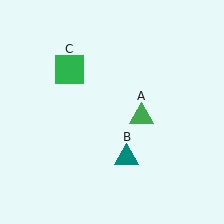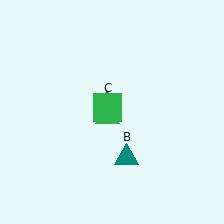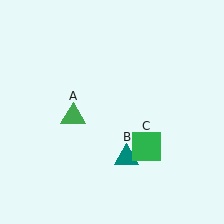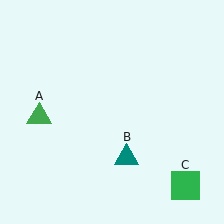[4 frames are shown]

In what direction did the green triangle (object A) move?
The green triangle (object A) moved left.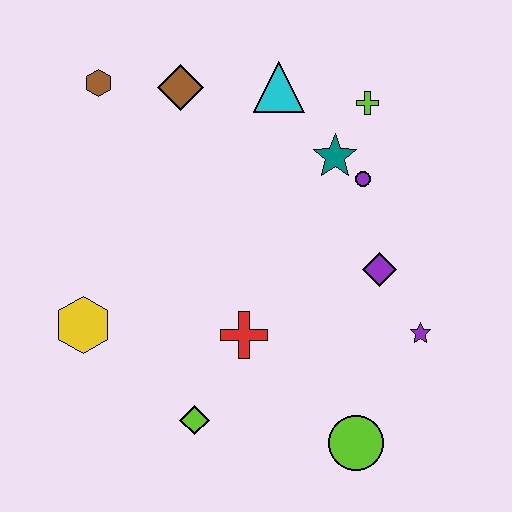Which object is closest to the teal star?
The purple circle is closest to the teal star.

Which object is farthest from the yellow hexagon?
The lime cross is farthest from the yellow hexagon.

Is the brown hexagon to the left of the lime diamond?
Yes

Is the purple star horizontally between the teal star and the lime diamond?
No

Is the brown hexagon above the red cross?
Yes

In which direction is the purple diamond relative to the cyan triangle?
The purple diamond is below the cyan triangle.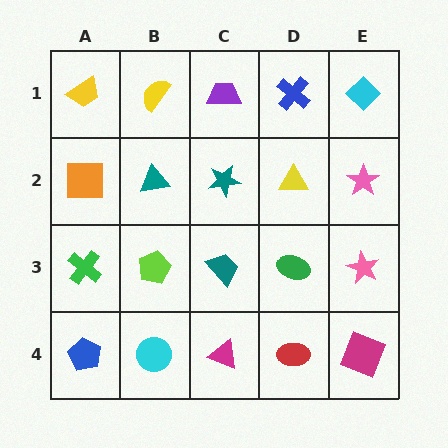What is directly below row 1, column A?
An orange square.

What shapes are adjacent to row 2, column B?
A yellow semicircle (row 1, column B), a lime pentagon (row 3, column B), an orange square (row 2, column A), a teal star (row 2, column C).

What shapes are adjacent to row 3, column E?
A pink star (row 2, column E), a magenta square (row 4, column E), a green ellipse (row 3, column D).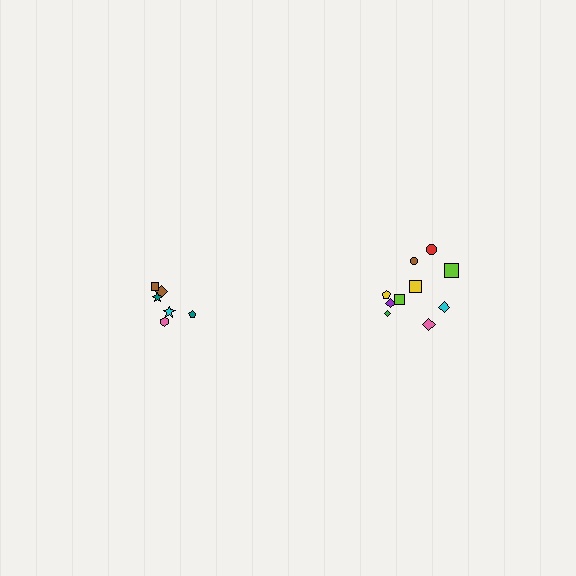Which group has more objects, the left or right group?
The right group.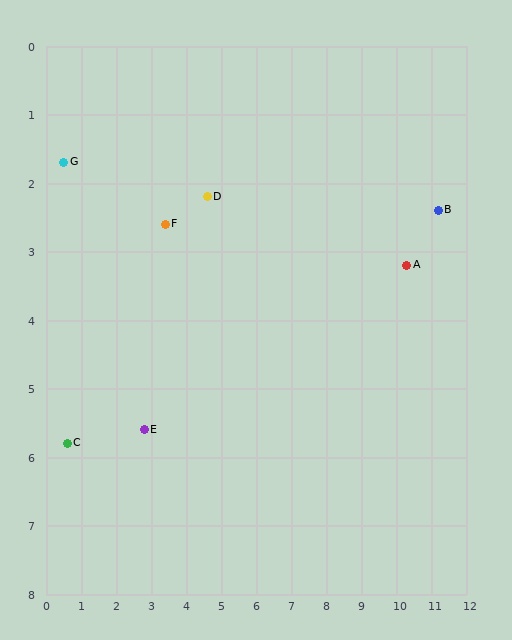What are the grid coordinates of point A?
Point A is at approximately (10.3, 3.2).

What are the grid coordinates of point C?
Point C is at approximately (0.6, 5.8).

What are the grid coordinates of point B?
Point B is at approximately (11.2, 2.4).